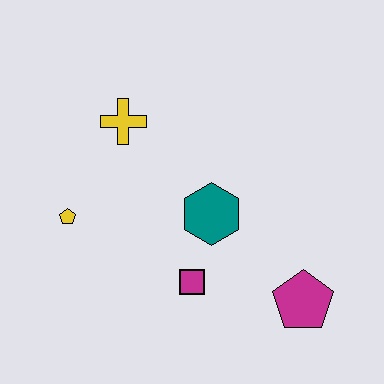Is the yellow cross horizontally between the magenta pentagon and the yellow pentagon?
Yes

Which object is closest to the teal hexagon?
The magenta square is closest to the teal hexagon.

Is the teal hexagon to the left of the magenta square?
No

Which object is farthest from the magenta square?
The yellow cross is farthest from the magenta square.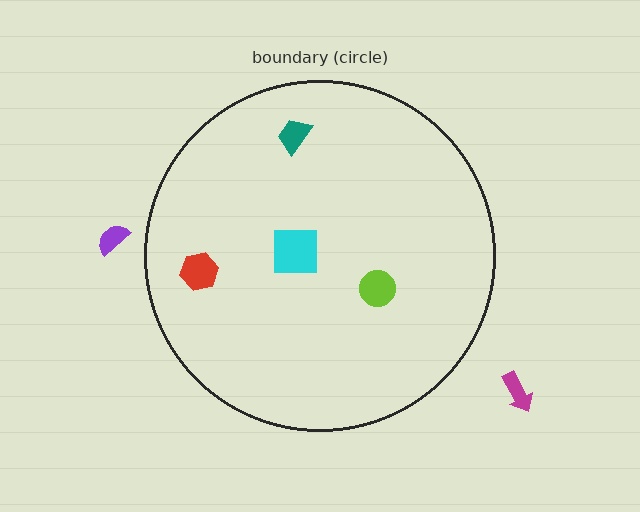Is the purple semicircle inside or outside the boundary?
Outside.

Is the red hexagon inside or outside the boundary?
Inside.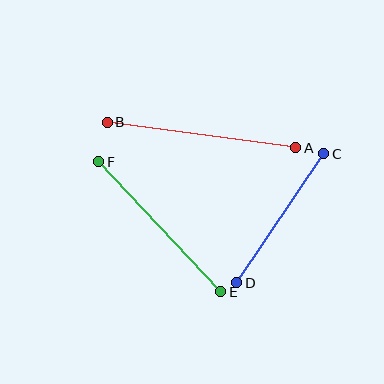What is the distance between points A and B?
The distance is approximately 190 pixels.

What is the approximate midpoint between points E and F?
The midpoint is at approximately (160, 227) pixels.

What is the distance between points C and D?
The distance is approximately 156 pixels.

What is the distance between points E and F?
The distance is approximately 178 pixels.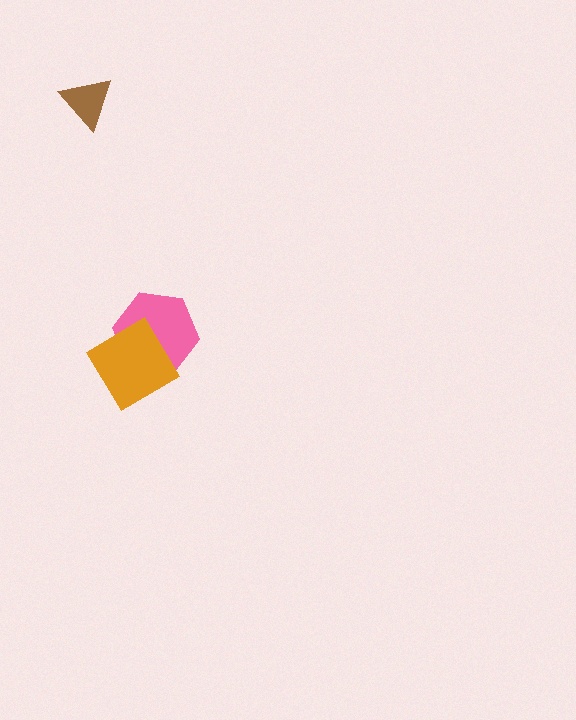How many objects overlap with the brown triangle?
0 objects overlap with the brown triangle.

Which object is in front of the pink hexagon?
The orange diamond is in front of the pink hexagon.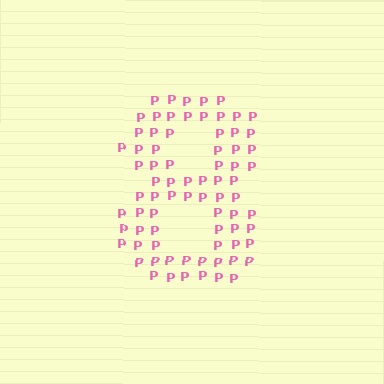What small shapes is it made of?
It is made of small letter P's.